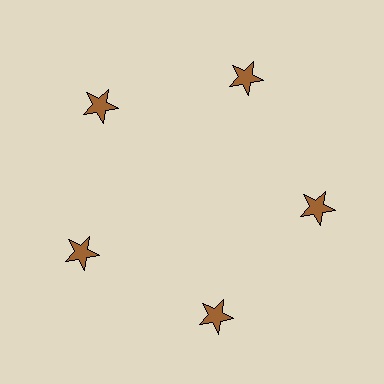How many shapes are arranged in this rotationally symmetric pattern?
There are 5 shapes, arranged in 5 groups of 1.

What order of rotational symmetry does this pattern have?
This pattern has 5-fold rotational symmetry.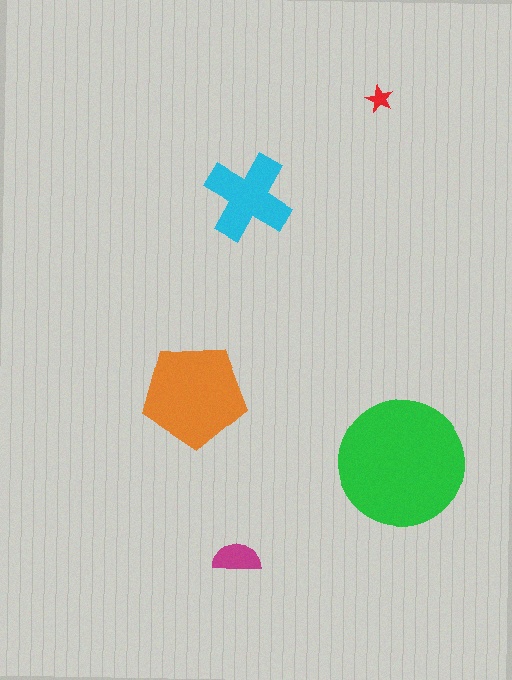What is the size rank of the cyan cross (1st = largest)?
3rd.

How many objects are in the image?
There are 5 objects in the image.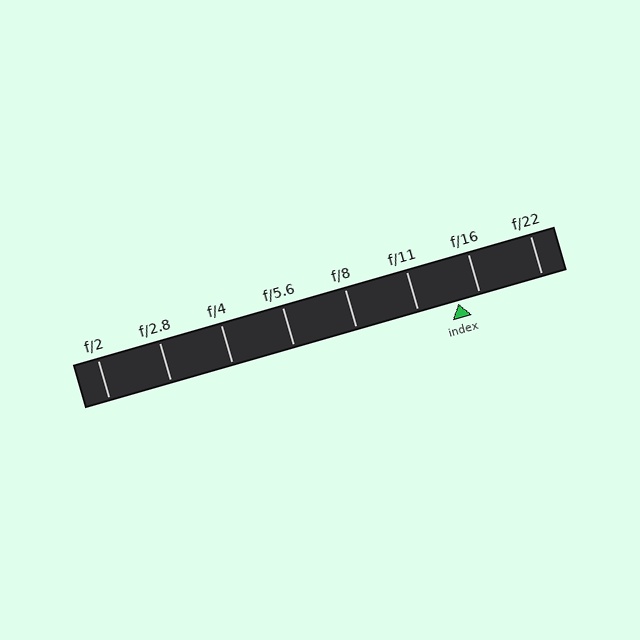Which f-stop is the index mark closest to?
The index mark is closest to f/16.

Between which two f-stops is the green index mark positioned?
The index mark is between f/11 and f/16.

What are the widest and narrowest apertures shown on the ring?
The widest aperture shown is f/2 and the narrowest is f/22.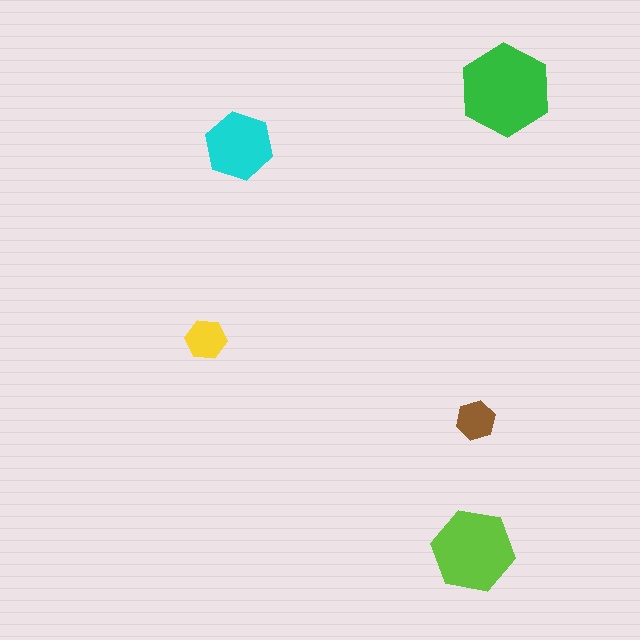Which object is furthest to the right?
The green hexagon is rightmost.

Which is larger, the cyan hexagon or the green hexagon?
The green one.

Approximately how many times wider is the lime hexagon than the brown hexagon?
About 2 times wider.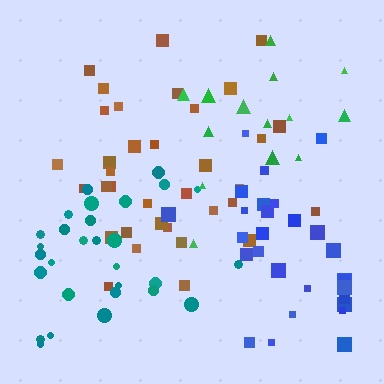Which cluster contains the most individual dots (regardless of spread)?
Brown (35).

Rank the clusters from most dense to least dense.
teal, blue, brown, green.